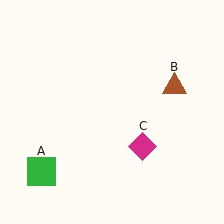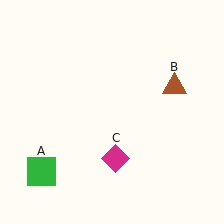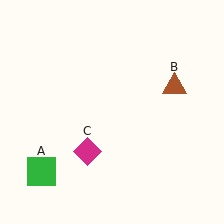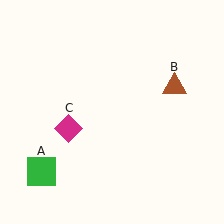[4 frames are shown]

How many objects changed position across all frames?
1 object changed position: magenta diamond (object C).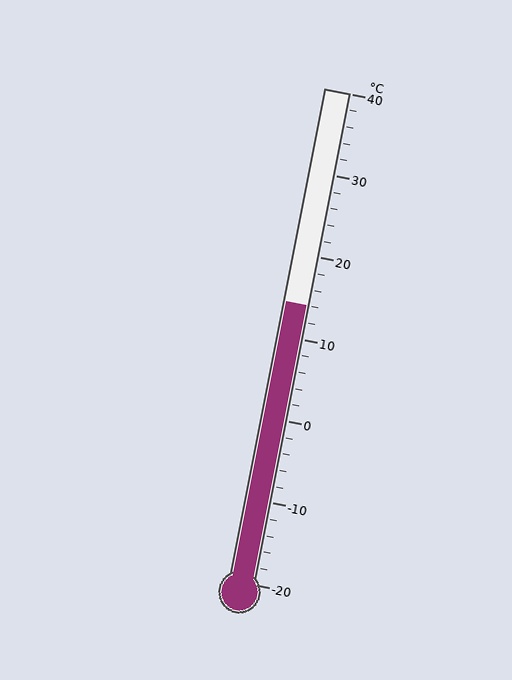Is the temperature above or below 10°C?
The temperature is above 10°C.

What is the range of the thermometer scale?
The thermometer scale ranges from -20°C to 40°C.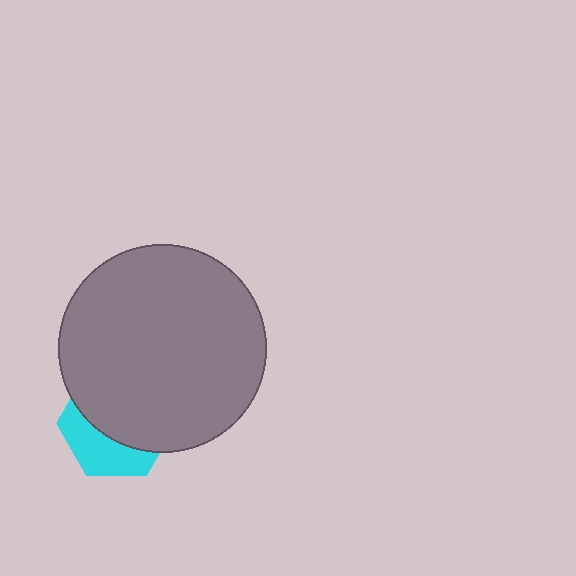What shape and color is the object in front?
The object in front is a gray circle.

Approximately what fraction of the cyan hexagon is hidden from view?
Roughly 63% of the cyan hexagon is hidden behind the gray circle.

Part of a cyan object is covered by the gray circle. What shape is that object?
It is a hexagon.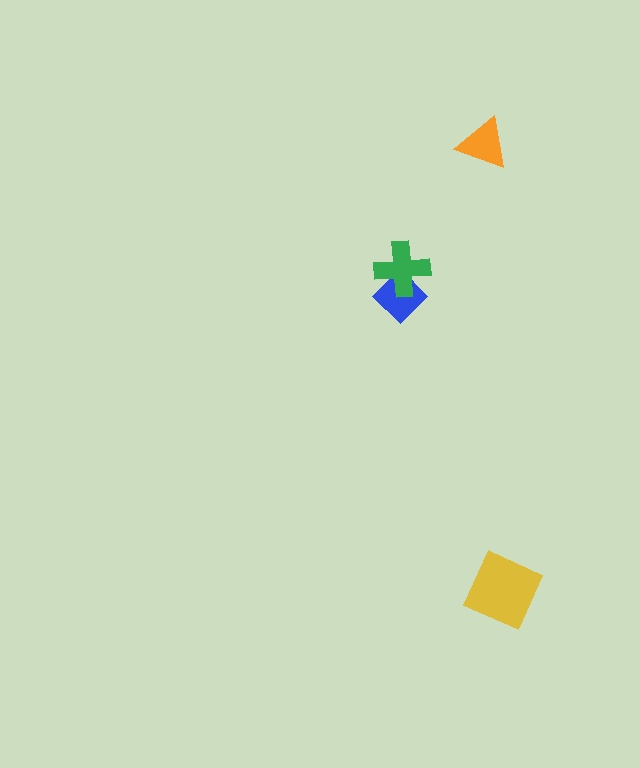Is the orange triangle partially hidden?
No, no other shape covers it.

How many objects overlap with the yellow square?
0 objects overlap with the yellow square.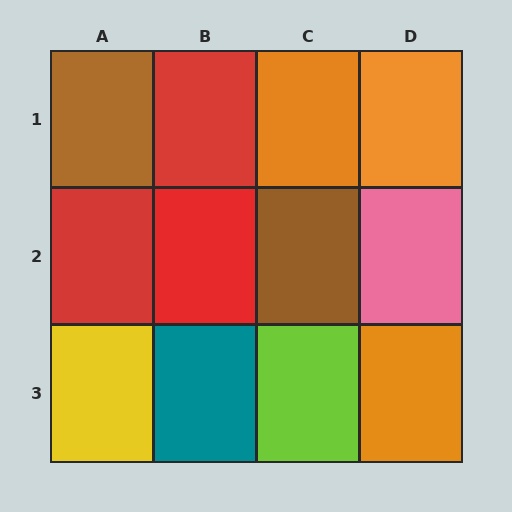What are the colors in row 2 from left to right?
Red, red, brown, pink.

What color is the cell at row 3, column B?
Teal.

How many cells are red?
3 cells are red.